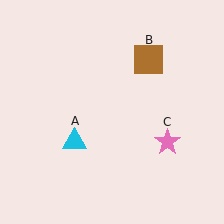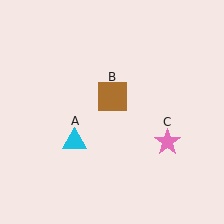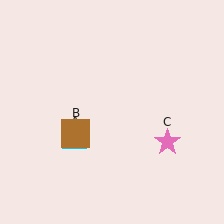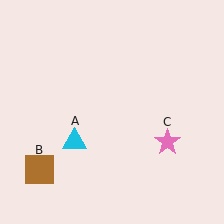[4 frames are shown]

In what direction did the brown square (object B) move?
The brown square (object B) moved down and to the left.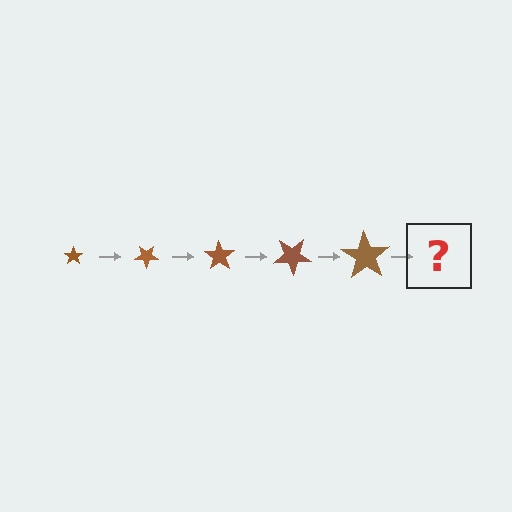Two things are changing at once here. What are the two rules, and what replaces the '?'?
The two rules are that the star grows larger each step and it rotates 35 degrees each step. The '?' should be a star, larger than the previous one and rotated 175 degrees from the start.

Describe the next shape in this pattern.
It should be a star, larger than the previous one and rotated 175 degrees from the start.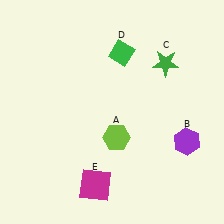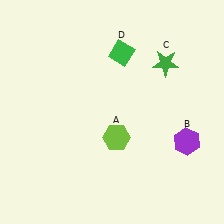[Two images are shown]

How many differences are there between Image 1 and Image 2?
There is 1 difference between the two images.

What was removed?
The magenta square (E) was removed in Image 2.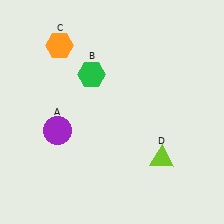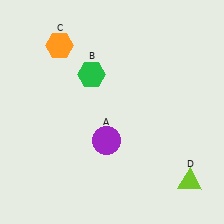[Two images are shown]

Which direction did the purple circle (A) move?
The purple circle (A) moved right.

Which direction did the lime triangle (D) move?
The lime triangle (D) moved right.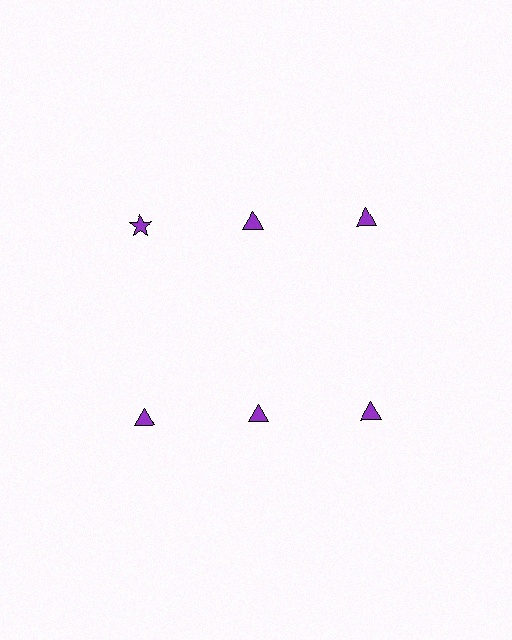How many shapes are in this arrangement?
There are 6 shapes arranged in a grid pattern.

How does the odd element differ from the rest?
It has a different shape: star instead of triangle.